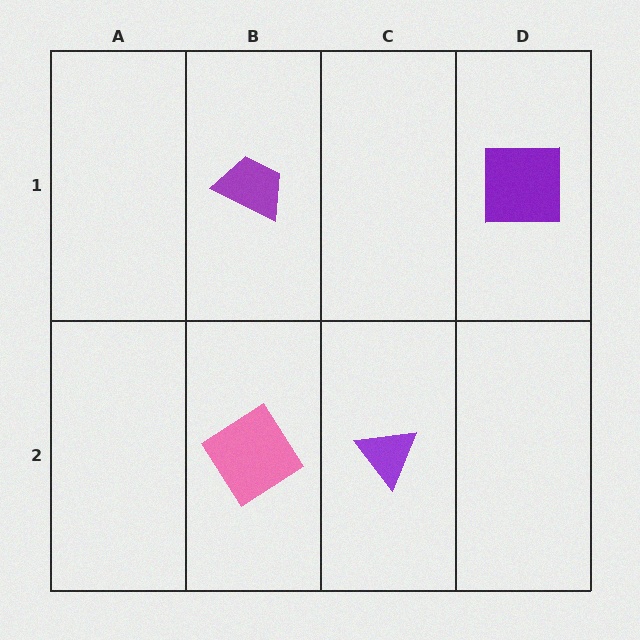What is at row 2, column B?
A pink diamond.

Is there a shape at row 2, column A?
No, that cell is empty.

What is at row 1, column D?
A purple square.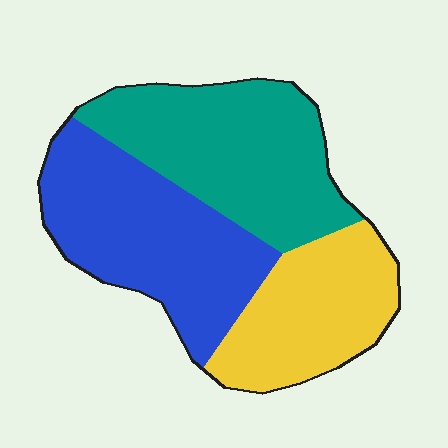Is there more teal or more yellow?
Teal.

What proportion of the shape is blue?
Blue covers 37% of the shape.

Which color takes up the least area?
Yellow, at roughly 25%.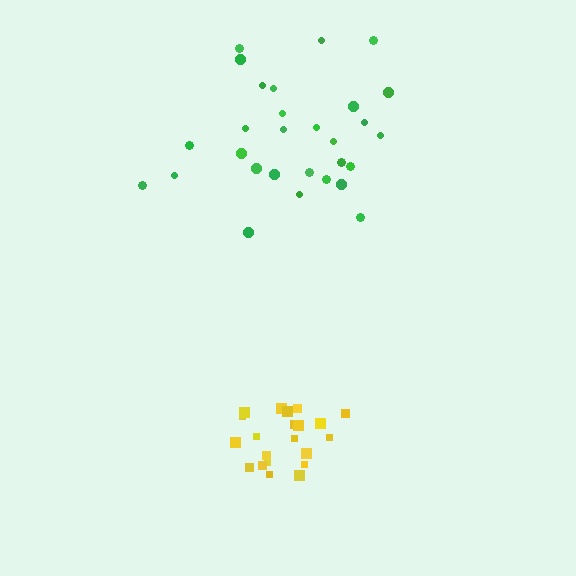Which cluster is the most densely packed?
Yellow.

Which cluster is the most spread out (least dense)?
Green.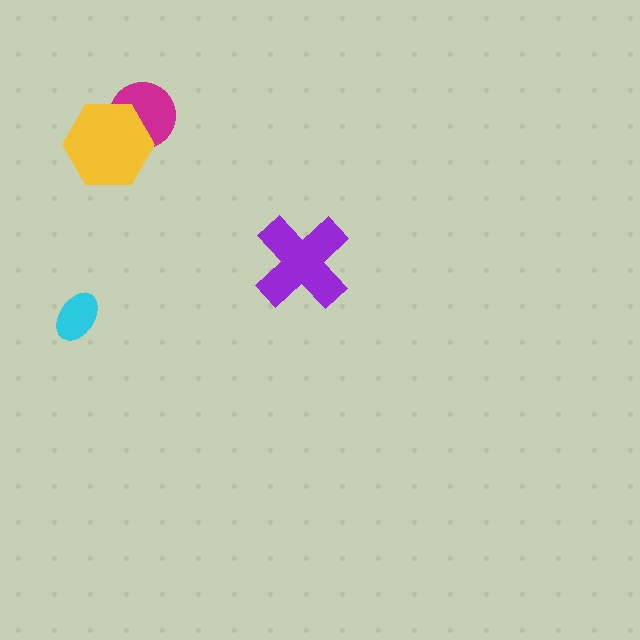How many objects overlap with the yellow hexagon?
1 object overlaps with the yellow hexagon.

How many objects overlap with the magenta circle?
1 object overlaps with the magenta circle.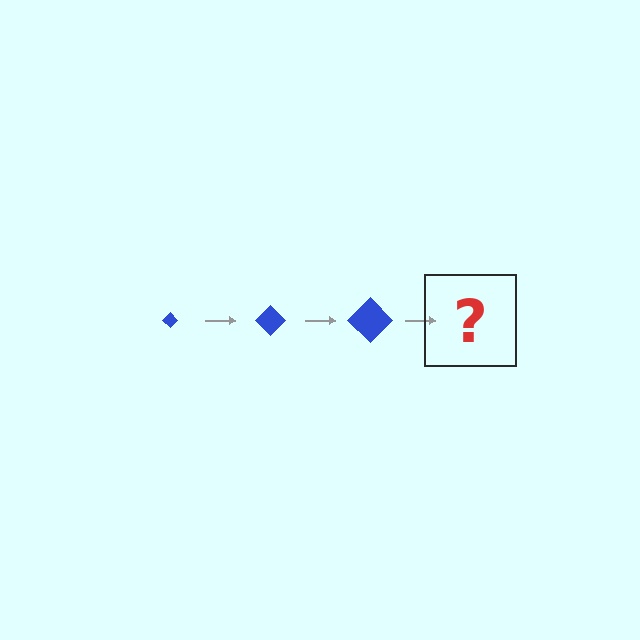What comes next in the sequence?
The next element should be a blue diamond, larger than the previous one.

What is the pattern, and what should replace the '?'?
The pattern is that the diamond gets progressively larger each step. The '?' should be a blue diamond, larger than the previous one.